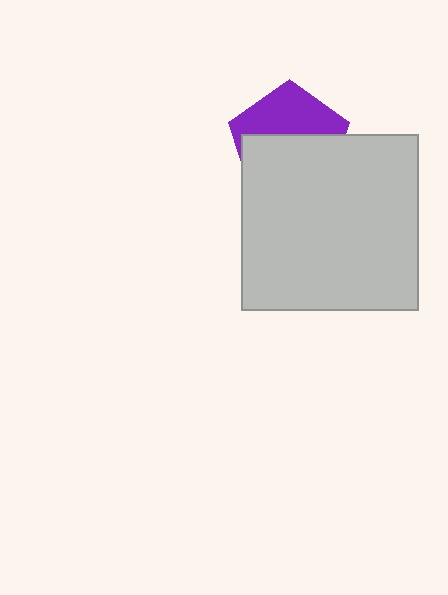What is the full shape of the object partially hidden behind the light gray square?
The partially hidden object is a purple pentagon.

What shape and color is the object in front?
The object in front is a light gray square.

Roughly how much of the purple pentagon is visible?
A small part of it is visible (roughly 42%).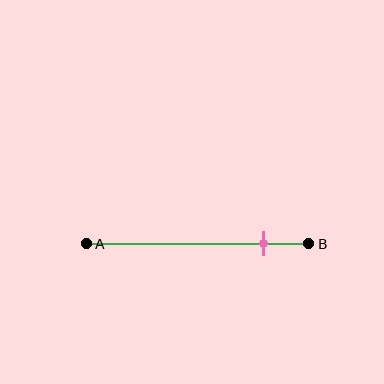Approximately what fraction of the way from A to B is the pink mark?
The pink mark is approximately 80% of the way from A to B.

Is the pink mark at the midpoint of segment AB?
No, the mark is at about 80% from A, not at the 50% midpoint.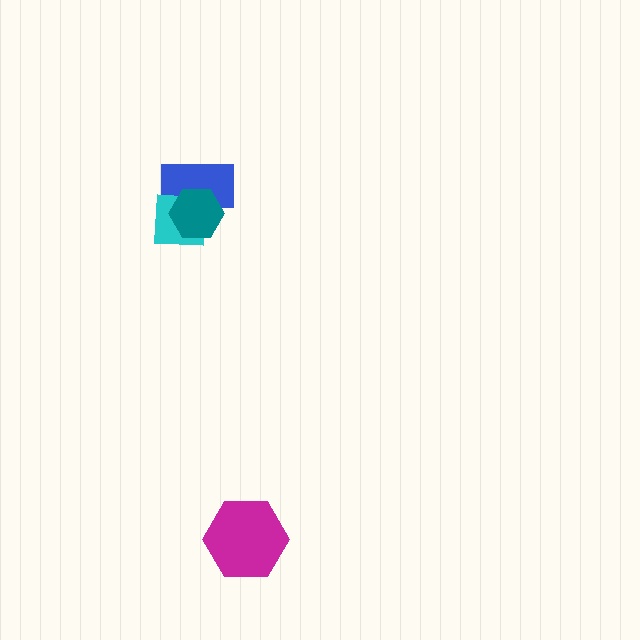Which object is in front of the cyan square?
The teal hexagon is in front of the cyan square.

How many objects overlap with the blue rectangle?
2 objects overlap with the blue rectangle.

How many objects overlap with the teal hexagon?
2 objects overlap with the teal hexagon.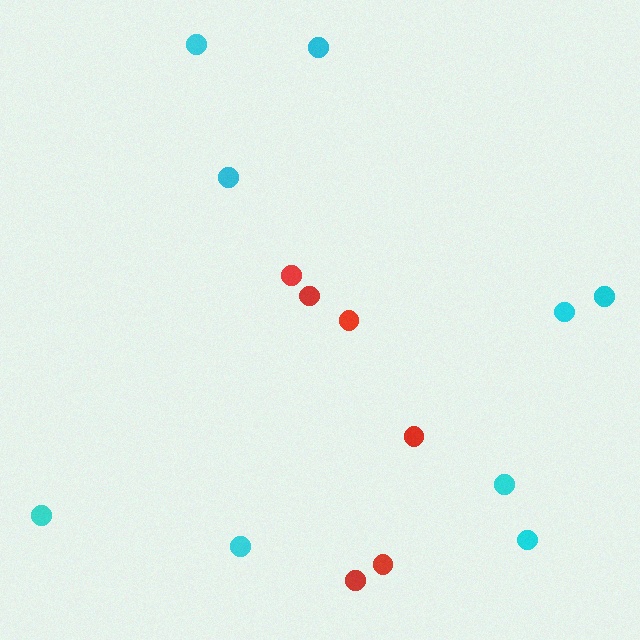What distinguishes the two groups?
There are 2 groups: one group of red circles (6) and one group of cyan circles (9).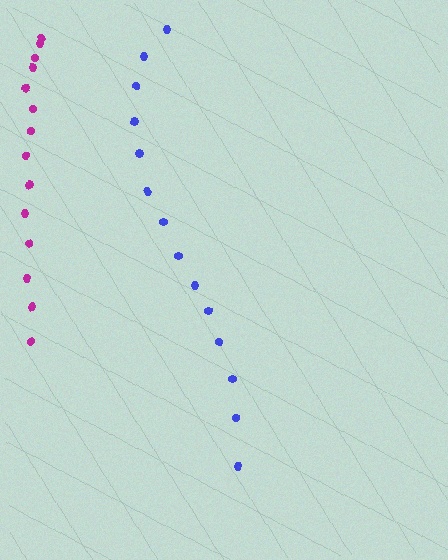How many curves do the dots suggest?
There are 2 distinct paths.